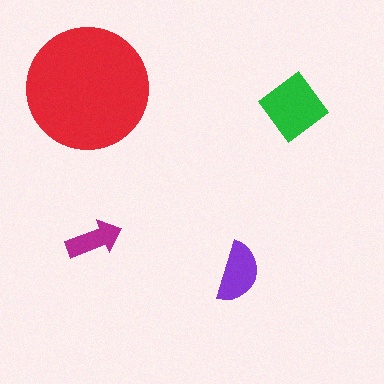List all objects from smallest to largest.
The magenta arrow, the purple semicircle, the green diamond, the red circle.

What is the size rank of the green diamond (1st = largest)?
2nd.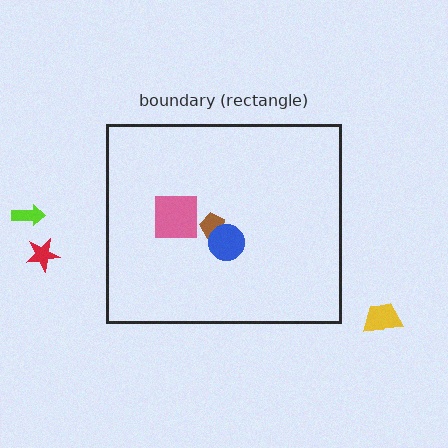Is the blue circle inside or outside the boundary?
Inside.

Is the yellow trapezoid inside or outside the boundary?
Outside.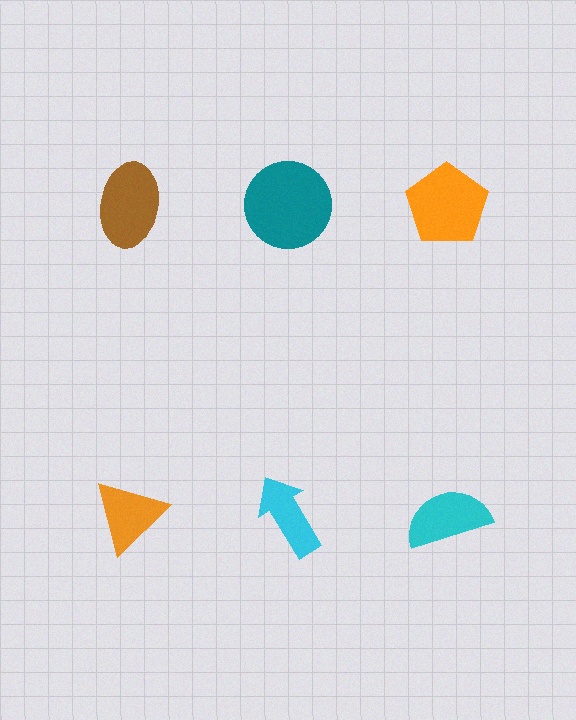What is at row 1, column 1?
A brown ellipse.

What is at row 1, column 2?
A teal circle.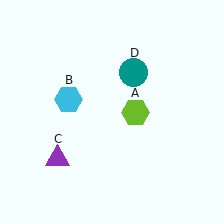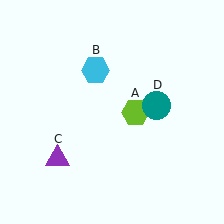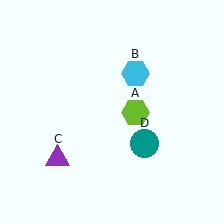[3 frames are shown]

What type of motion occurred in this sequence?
The cyan hexagon (object B), teal circle (object D) rotated clockwise around the center of the scene.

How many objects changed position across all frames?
2 objects changed position: cyan hexagon (object B), teal circle (object D).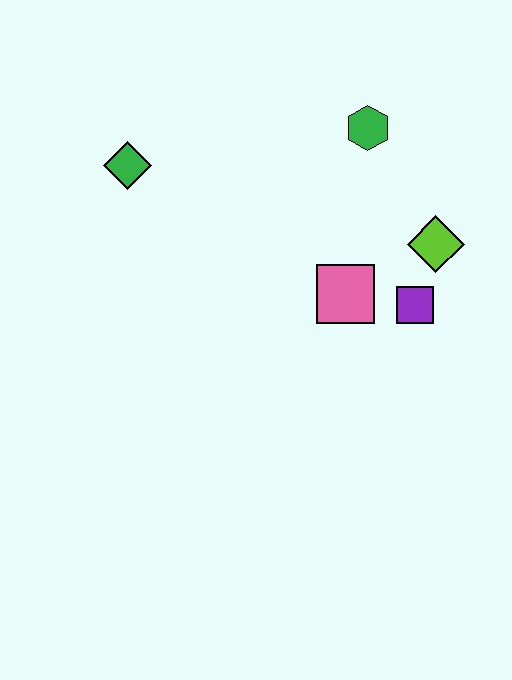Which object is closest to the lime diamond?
The purple square is closest to the lime diamond.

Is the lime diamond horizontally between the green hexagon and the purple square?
No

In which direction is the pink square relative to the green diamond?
The pink square is to the right of the green diamond.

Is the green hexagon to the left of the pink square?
No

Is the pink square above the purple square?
Yes